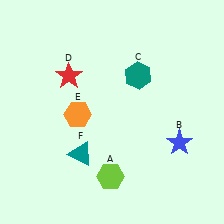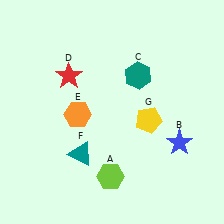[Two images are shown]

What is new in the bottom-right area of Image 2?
A yellow pentagon (G) was added in the bottom-right area of Image 2.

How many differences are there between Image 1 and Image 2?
There is 1 difference between the two images.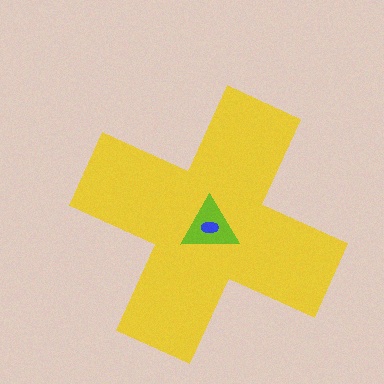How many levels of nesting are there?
3.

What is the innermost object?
The blue ellipse.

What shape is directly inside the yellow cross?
The lime triangle.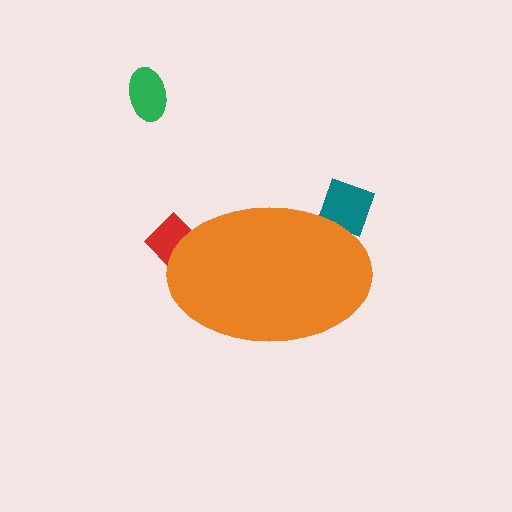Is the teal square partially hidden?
Yes, the teal square is partially hidden behind the orange ellipse.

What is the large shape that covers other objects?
An orange ellipse.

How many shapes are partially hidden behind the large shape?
2 shapes are partially hidden.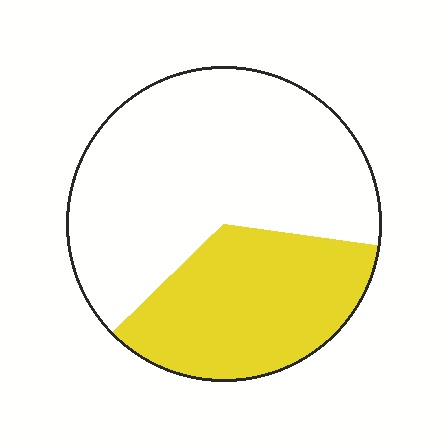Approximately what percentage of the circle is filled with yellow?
Approximately 35%.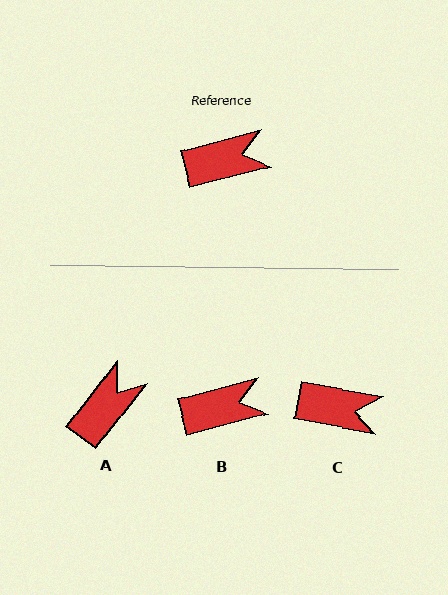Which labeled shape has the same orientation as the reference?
B.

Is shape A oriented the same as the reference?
No, it is off by about 37 degrees.